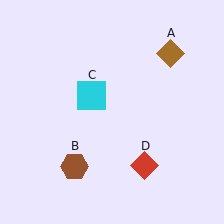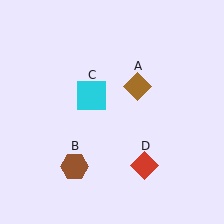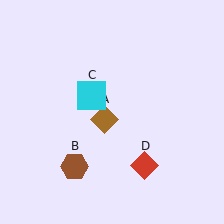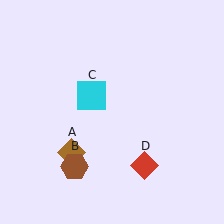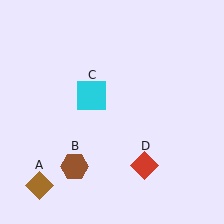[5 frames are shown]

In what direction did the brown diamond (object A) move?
The brown diamond (object A) moved down and to the left.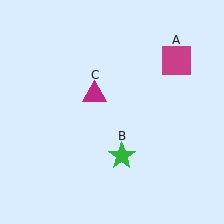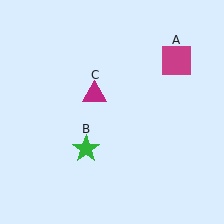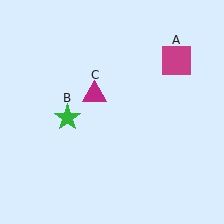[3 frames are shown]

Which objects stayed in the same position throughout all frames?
Magenta square (object A) and magenta triangle (object C) remained stationary.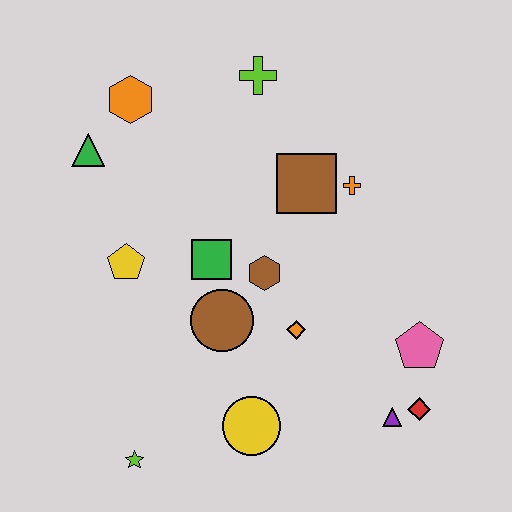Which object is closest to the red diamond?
The purple triangle is closest to the red diamond.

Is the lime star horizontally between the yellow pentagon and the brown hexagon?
Yes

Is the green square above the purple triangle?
Yes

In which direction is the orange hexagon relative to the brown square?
The orange hexagon is to the left of the brown square.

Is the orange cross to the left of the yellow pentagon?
No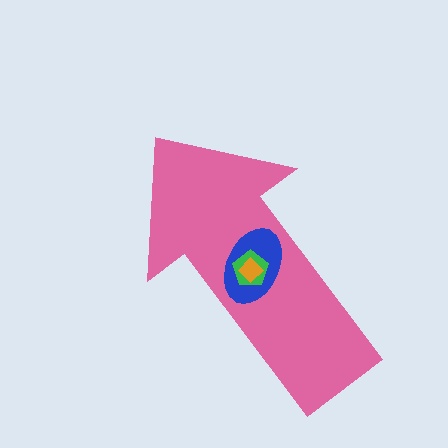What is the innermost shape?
The orange diamond.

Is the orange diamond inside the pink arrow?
Yes.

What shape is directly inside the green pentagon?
The orange diamond.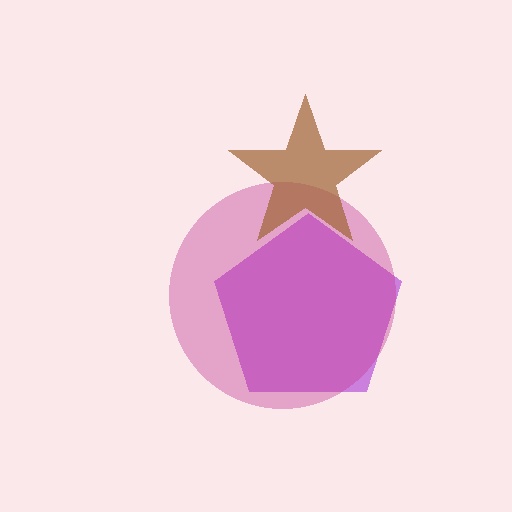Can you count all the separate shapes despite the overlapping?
Yes, there are 3 separate shapes.